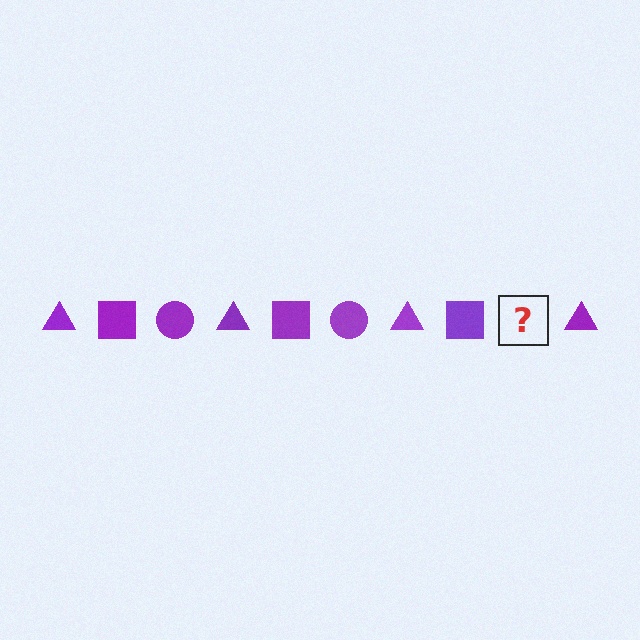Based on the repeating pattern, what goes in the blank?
The blank should be a purple circle.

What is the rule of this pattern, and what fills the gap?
The rule is that the pattern cycles through triangle, square, circle shapes in purple. The gap should be filled with a purple circle.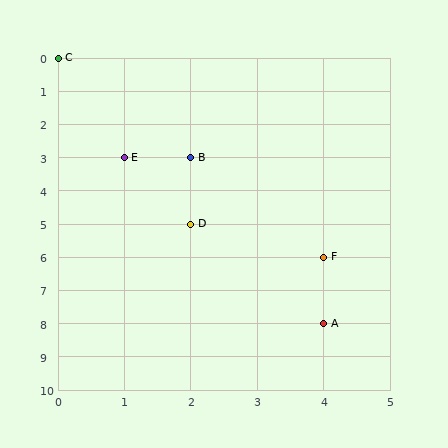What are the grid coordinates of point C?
Point C is at grid coordinates (0, 0).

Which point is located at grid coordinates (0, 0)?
Point C is at (0, 0).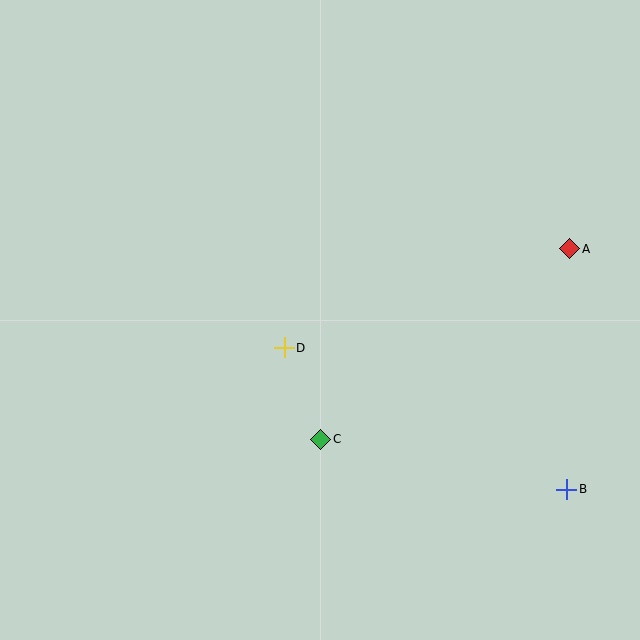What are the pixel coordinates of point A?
Point A is at (570, 249).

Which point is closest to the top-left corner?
Point D is closest to the top-left corner.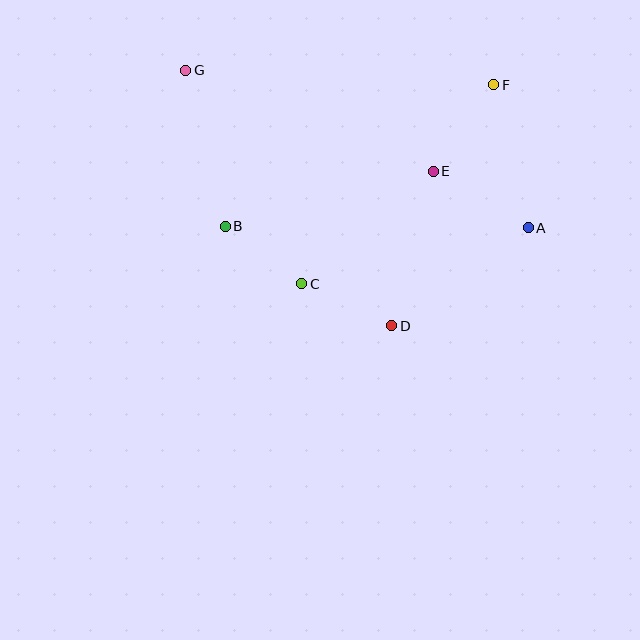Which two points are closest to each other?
Points B and C are closest to each other.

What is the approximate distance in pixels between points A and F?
The distance between A and F is approximately 147 pixels.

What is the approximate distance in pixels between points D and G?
The distance between D and G is approximately 328 pixels.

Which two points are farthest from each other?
Points A and G are farthest from each other.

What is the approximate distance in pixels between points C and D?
The distance between C and D is approximately 99 pixels.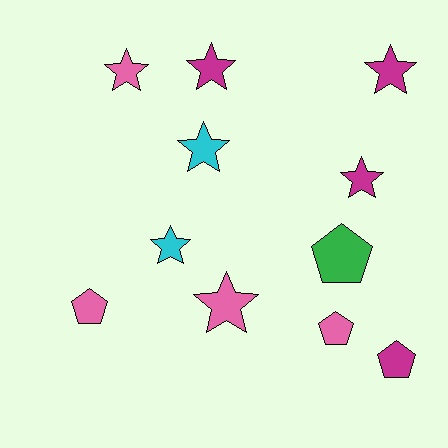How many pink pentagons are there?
There are 2 pink pentagons.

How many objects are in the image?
There are 11 objects.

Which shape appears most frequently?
Star, with 7 objects.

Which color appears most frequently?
Magenta, with 4 objects.